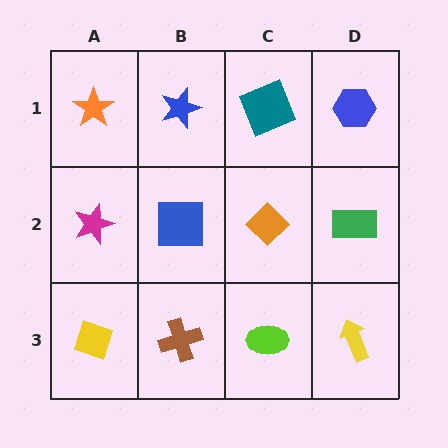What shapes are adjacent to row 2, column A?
An orange star (row 1, column A), a yellow diamond (row 3, column A), a blue square (row 2, column B).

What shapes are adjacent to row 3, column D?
A green rectangle (row 2, column D), a lime ellipse (row 3, column C).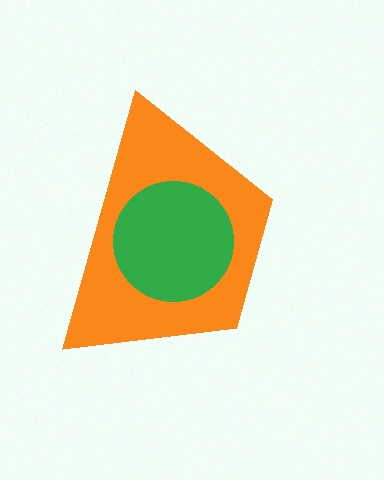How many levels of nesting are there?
2.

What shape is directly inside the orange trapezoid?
The green circle.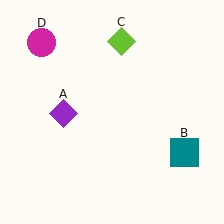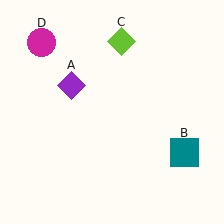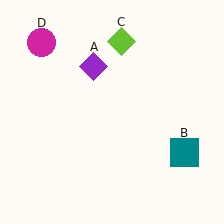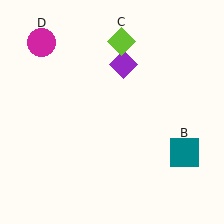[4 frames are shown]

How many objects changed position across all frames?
1 object changed position: purple diamond (object A).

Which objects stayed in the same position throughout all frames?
Teal square (object B) and lime diamond (object C) and magenta circle (object D) remained stationary.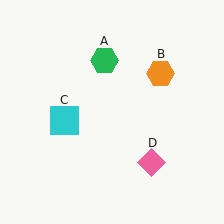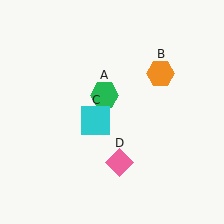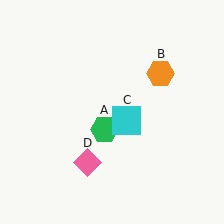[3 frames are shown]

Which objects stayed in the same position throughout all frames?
Orange hexagon (object B) remained stationary.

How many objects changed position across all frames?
3 objects changed position: green hexagon (object A), cyan square (object C), pink diamond (object D).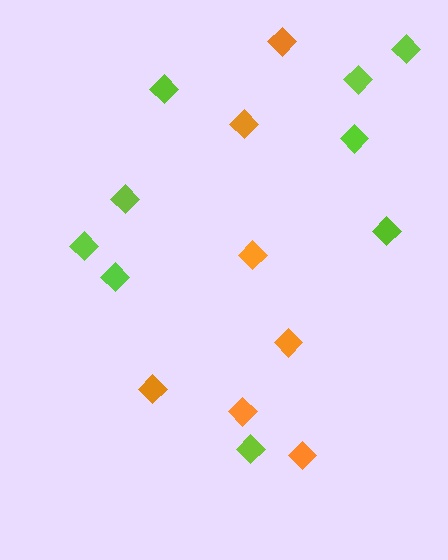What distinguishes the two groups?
There are 2 groups: one group of lime diamonds (9) and one group of orange diamonds (7).